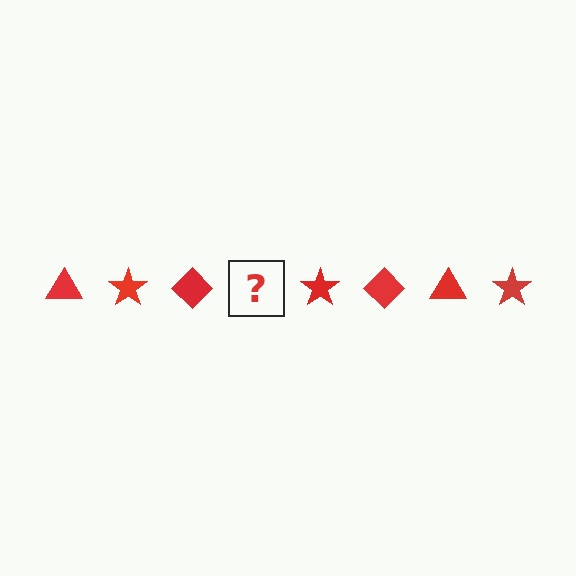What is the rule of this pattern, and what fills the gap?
The rule is that the pattern cycles through triangle, star, diamond shapes in red. The gap should be filled with a red triangle.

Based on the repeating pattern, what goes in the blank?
The blank should be a red triangle.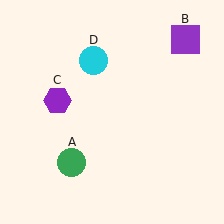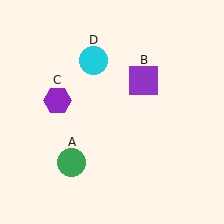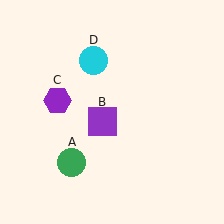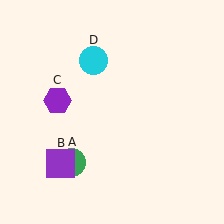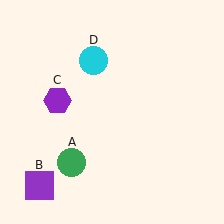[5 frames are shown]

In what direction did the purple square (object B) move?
The purple square (object B) moved down and to the left.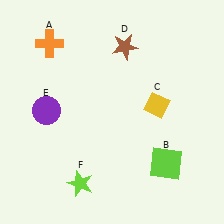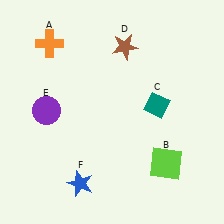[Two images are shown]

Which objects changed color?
C changed from yellow to teal. F changed from lime to blue.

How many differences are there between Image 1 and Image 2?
There are 2 differences between the two images.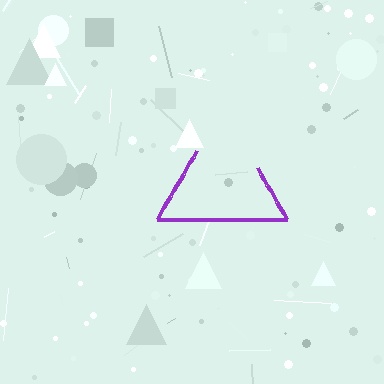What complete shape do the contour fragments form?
The contour fragments form a triangle.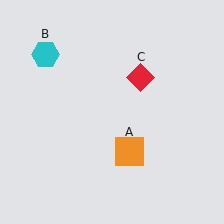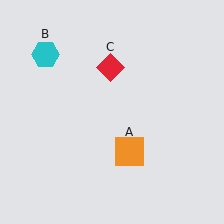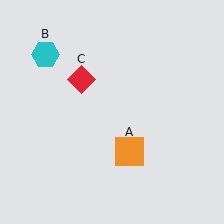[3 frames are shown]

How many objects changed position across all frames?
1 object changed position: red diamond (object C).